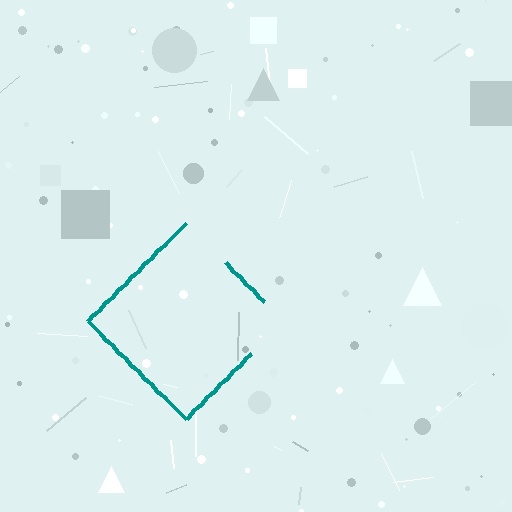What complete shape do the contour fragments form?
The contour fragments form a diamond.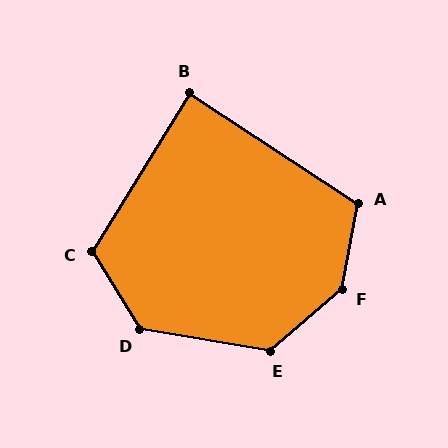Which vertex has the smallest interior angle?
B, at approximately 88 degrees.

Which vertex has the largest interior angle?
F, at approximately 141 degrees.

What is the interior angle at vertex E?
Approximately 130 degrees (obtuse).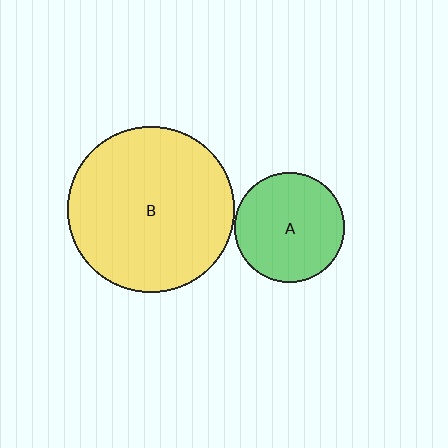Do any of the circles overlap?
No, none of the circles overlap.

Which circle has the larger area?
Circle B (yellow).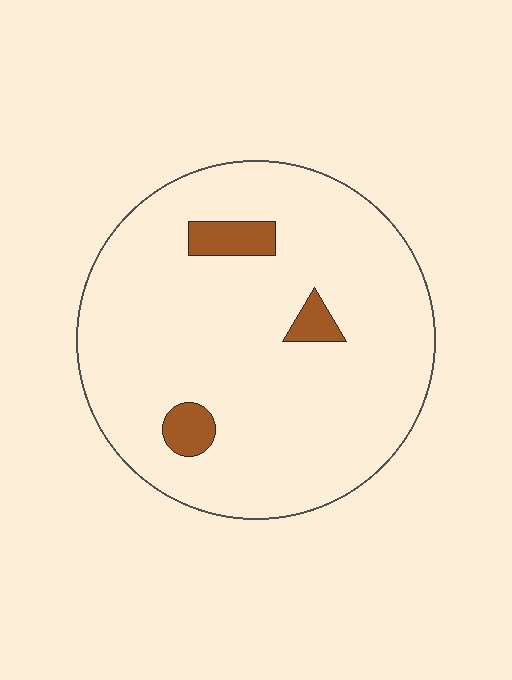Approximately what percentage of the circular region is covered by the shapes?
Approximately 5%.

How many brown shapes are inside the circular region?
3.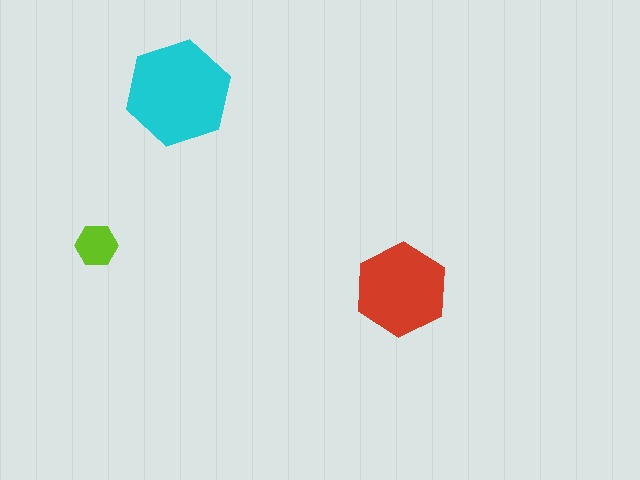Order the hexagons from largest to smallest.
the cyan one, the red one, the lime one.